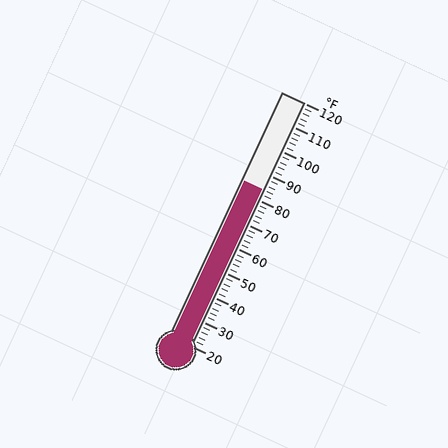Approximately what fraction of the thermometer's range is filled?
The thermometer is filled to approximately 65% of its range.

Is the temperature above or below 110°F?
The temperature is below 110°F.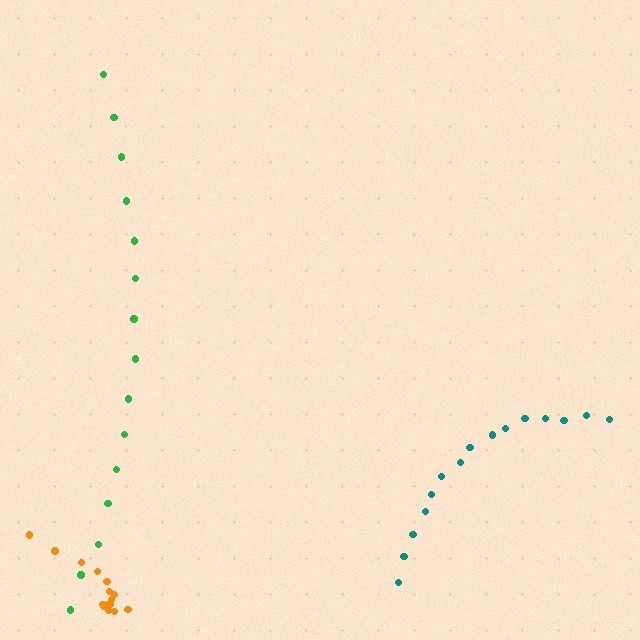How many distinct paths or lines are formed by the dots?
There are 3 distinct paths.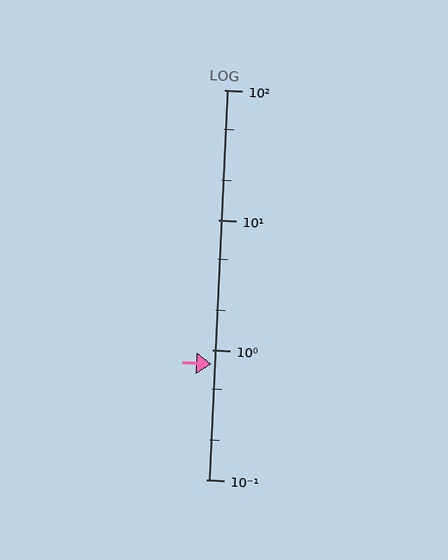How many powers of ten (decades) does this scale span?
The scale spans 3 decades, from 0.1 to 100.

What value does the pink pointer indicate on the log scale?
The pointer indicates approximately 0.78.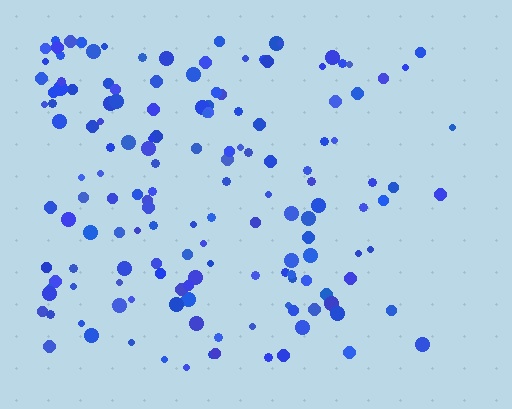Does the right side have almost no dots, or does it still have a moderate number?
Still a moderate number, just noticeably fewer than the left.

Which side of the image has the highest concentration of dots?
The left.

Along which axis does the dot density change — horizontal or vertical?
Horizontal.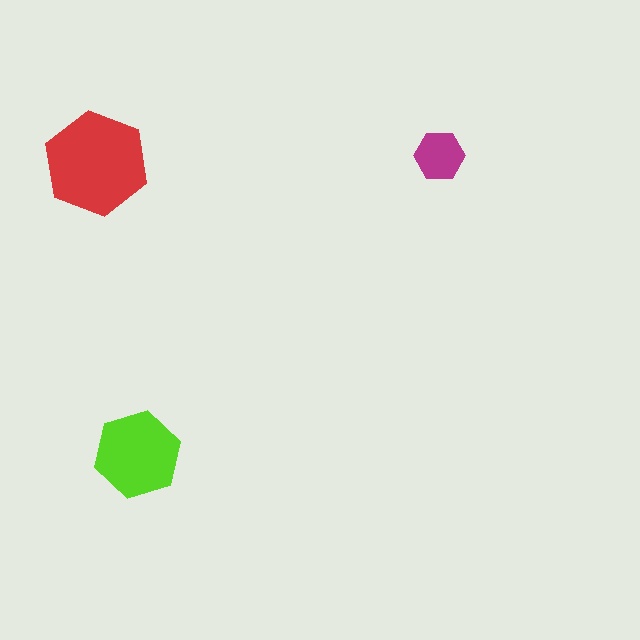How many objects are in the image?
There are 3 objects in the image.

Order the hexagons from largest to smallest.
the red one, the lime one, the magenta one.